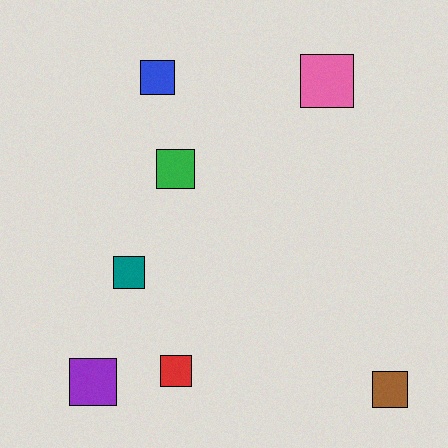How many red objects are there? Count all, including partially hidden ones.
There is 1 red object.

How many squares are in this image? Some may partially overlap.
There are 7 squares.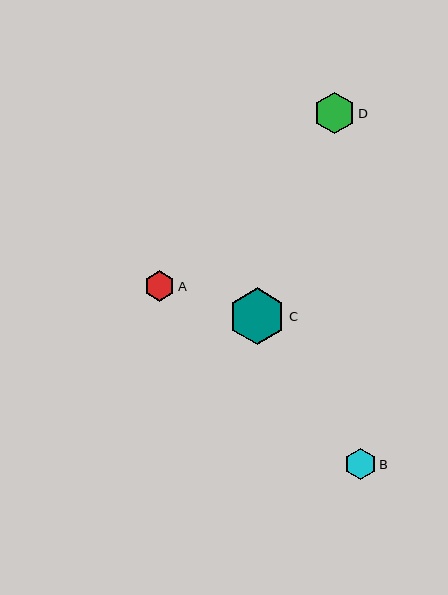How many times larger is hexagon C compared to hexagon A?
Hexagon C is approximately 1.9 times the size of hexagon A.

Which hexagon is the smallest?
Hexagon A is the smallest with a size of approximately 30 pixels.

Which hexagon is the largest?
Hexagon C is the largest with a size of approximately 57 pixels.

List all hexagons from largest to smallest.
From largest to smallest: C, D, B, A.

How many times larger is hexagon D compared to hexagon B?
Hexagon D is approximately 1.3 times the size of hexagon B.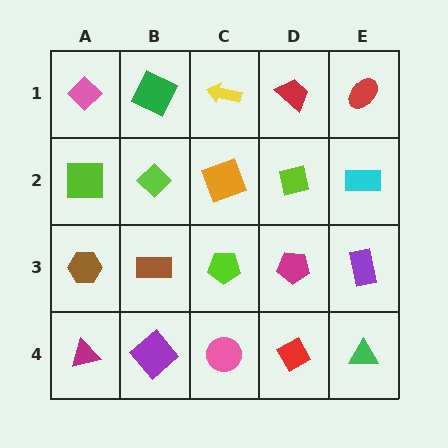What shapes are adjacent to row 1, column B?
A lime diamond (row 2, column B), a pink diamond (row 1, column A), a yellow arrow (row 1, column C).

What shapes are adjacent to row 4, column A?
A brown hexagon (row 3, column A), a purple diamond (row 4, column B).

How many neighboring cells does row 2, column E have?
3.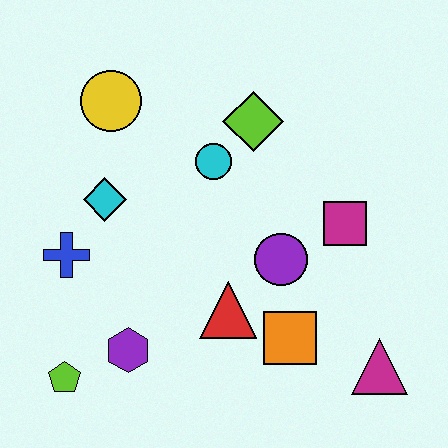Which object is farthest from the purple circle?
The lime pentagon is farthest from the purple circle.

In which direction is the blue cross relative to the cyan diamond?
The blue cross is below the cyan diamond.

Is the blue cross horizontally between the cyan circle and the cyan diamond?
No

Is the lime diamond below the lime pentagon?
No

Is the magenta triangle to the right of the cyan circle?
Yes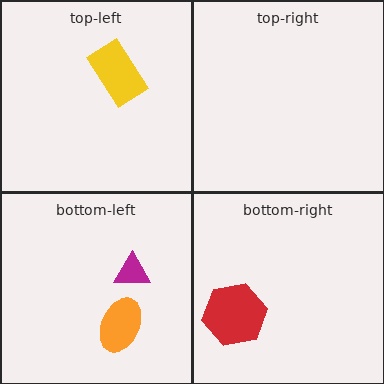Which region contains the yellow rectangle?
The top-left region.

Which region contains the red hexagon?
The bottom-right region.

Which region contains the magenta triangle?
The bottom-left region.